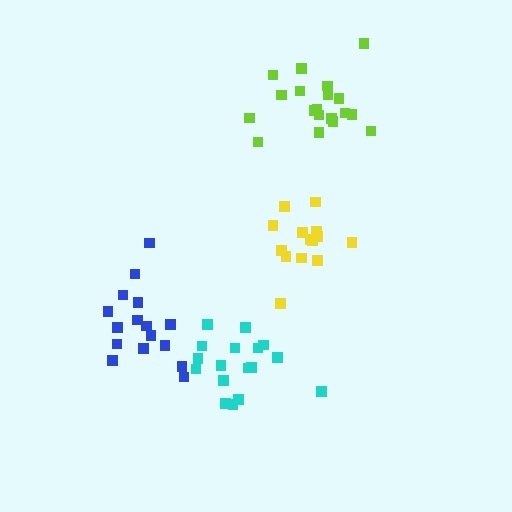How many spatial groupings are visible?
There are 4 spatial groupings.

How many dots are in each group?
Group 1: 16 dots, Group 2: 19 dots, Group 3: 15 dots, Group 4: 17 dots (67 total).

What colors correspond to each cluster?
The clusters are colored: blue, lime, yellow, cyan.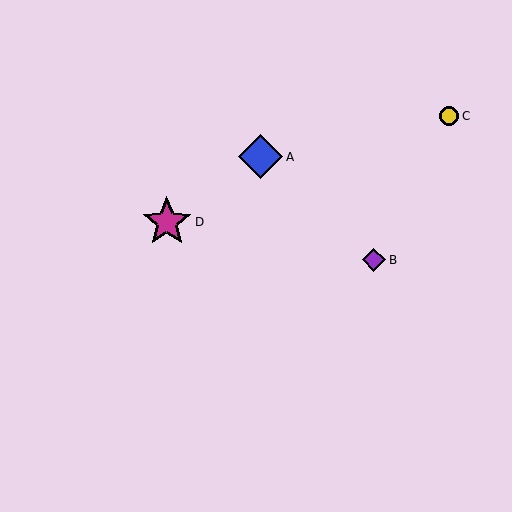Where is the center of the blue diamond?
The center of the blue diamond is at (261, 157).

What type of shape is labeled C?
Shape C is a yellow circle.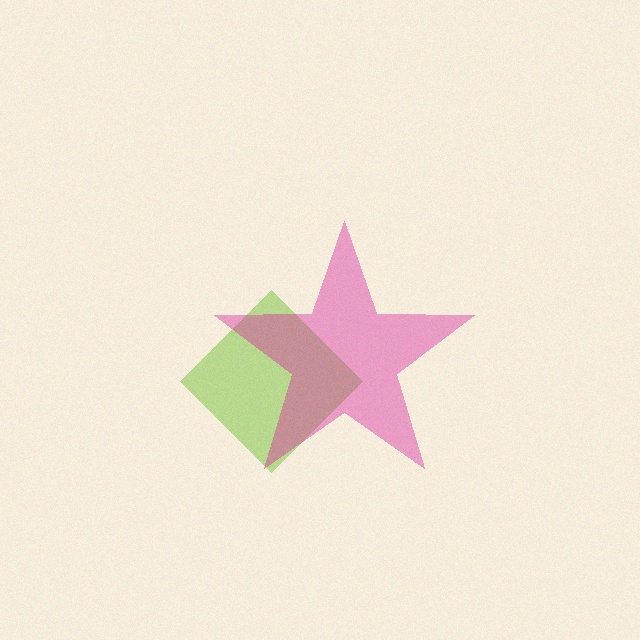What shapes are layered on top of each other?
The layered shapes are: a lime diamond, a magenta star.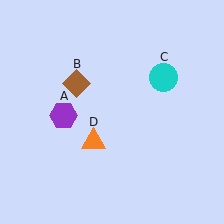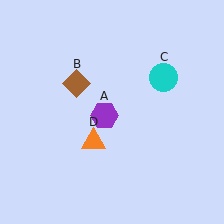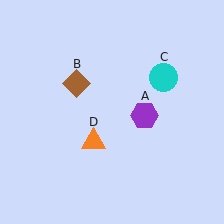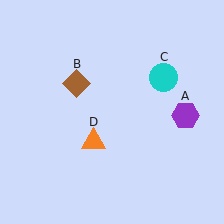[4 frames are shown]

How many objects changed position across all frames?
1 object changed position: purple hexagon (object A).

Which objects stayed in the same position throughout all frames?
Brown diamond (object B) and cyan circle (object C) and orange triangle (object D) remained stationary.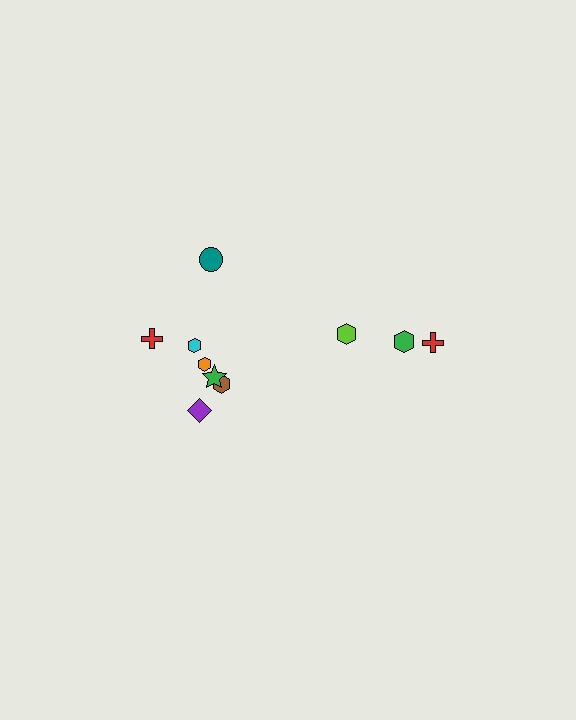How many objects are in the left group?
There are 7 objects.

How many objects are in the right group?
There are 3 objects.